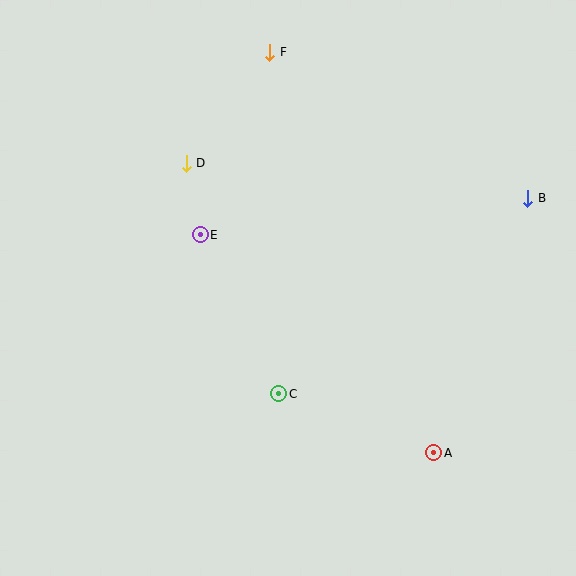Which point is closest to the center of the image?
Point E at (200, 235) is closest to the center.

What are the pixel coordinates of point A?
Point A is at (434, 453).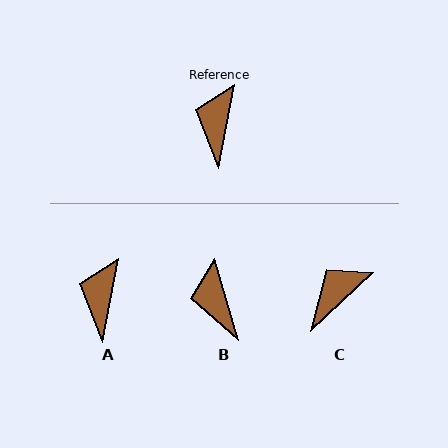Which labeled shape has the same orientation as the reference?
A.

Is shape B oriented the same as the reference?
No, it is off by about 27 degrees.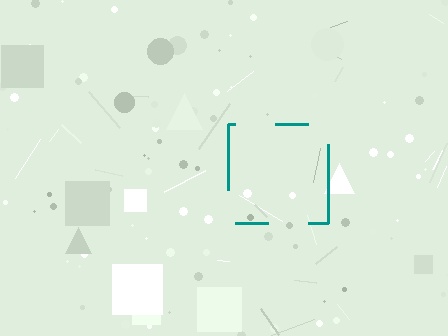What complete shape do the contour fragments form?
The contour fragments form a square.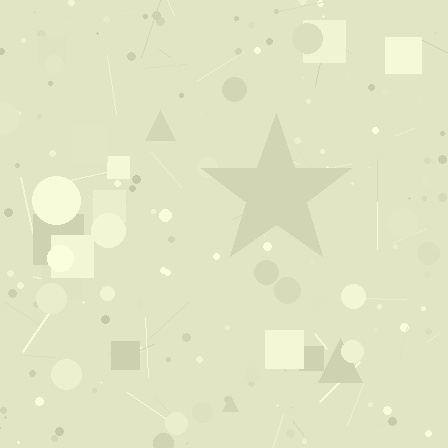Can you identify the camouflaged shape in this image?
The camouflaged shape is a star.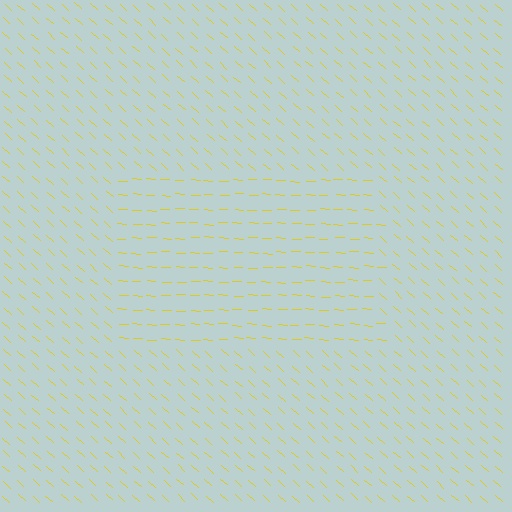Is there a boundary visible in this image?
Yes, there is a texture boundary formed by a change in line orientation.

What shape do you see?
I see a rectangle.